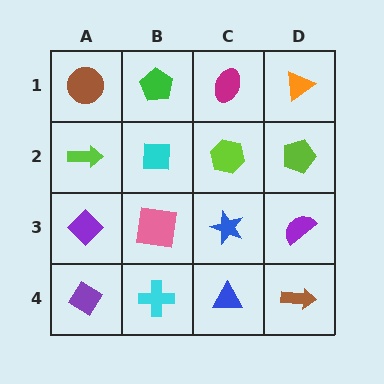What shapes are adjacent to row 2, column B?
A green pentagon (row 1, column B), a pink square (row 3, column B), a lime arrow (row 2, column A), a lime hexagon (row 2, column C).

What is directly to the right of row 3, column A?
A pink square.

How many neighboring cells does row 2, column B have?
4.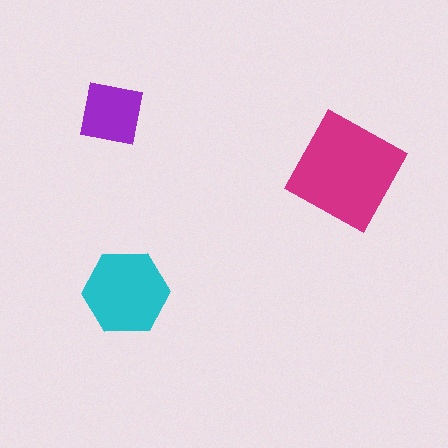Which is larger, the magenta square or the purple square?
The magenta square.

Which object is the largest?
The magenta square.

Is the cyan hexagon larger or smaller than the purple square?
Larger.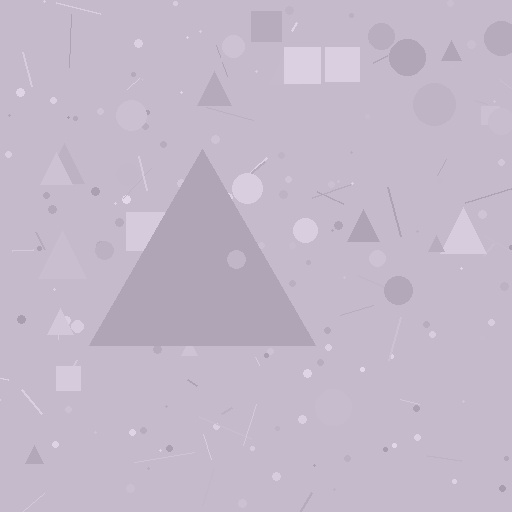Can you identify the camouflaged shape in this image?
The camouflaged shape is a triangle.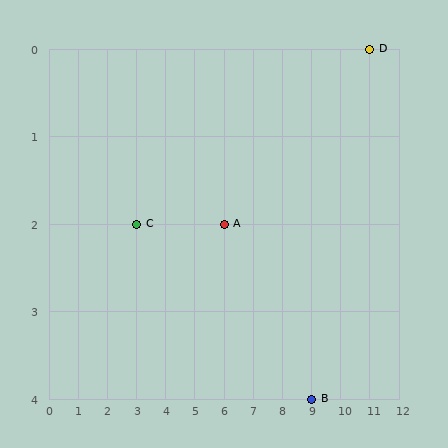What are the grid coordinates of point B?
Point B is at grid coordinates (9, 4).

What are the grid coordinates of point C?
Point C is at grid coordinates (3, 2).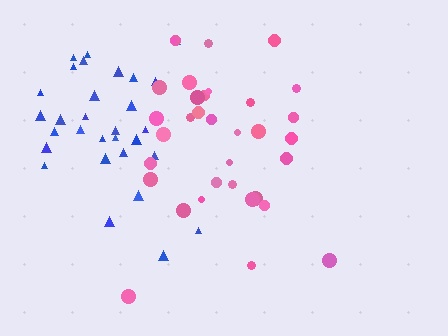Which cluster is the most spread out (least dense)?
Pink.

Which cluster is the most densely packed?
Blue.